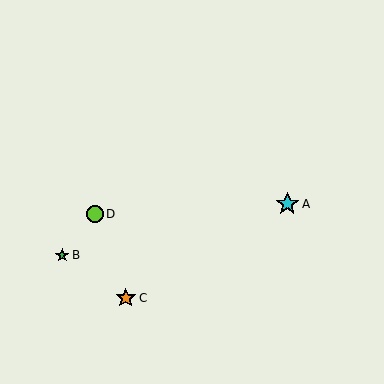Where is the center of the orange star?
The center of the orange star is at (126, 298).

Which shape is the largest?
The cyan star (labeled A) is the largest.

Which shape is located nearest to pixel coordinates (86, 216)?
The lime circle (labeled D) at (95, 214) is nearest to that location.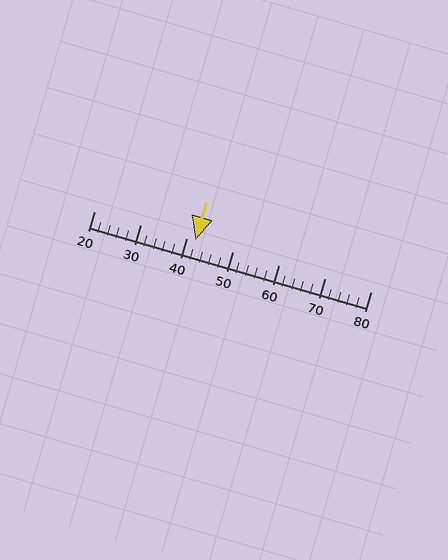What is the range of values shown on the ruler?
The ruler shows values from 20 to 80.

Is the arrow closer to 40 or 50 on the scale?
The arrow is closer to 40.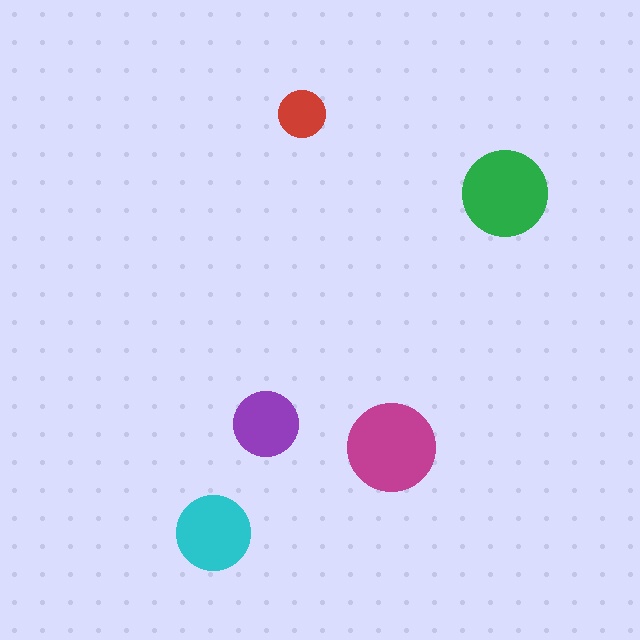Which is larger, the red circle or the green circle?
The green one.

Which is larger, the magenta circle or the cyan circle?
The magenta one.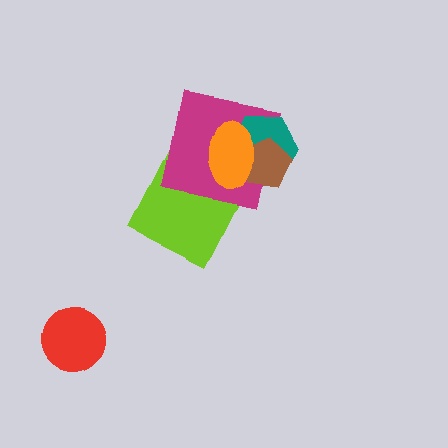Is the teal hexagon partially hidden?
Yes, it is partially covered by another shape.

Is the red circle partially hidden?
No, no other shape covers it.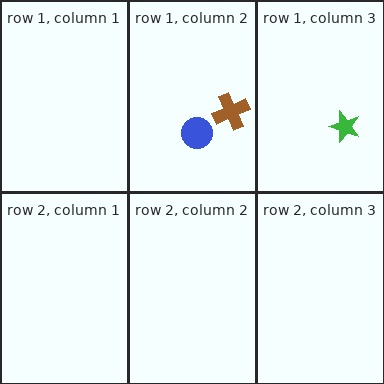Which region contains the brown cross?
The row 1, column 2 region.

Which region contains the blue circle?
The row 1, column 2 region.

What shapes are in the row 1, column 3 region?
The green star.